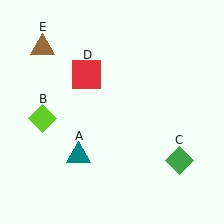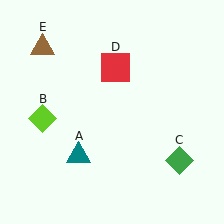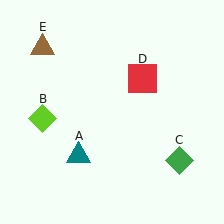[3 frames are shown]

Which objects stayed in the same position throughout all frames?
Teal triangle (object A) and lime diamond (object B) and green diamond (object C) and brown triangle (object E) remained stationary.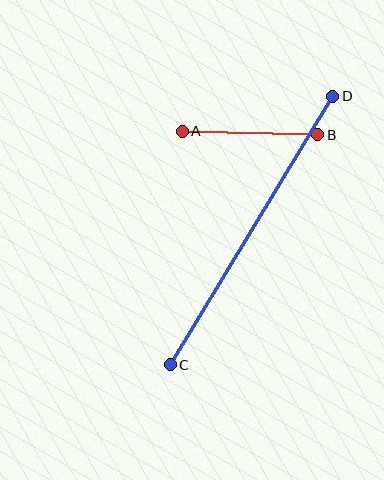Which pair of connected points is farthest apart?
Points C and D are farthest apart.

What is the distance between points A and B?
The distance is approximately 135 pixels.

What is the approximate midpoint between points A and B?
The midpoint is at approximately (250, 133) pixels.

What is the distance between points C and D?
The distance is approximately 314 pixels.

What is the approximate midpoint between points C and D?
The midpoint is at approximately (252, 230) pixels.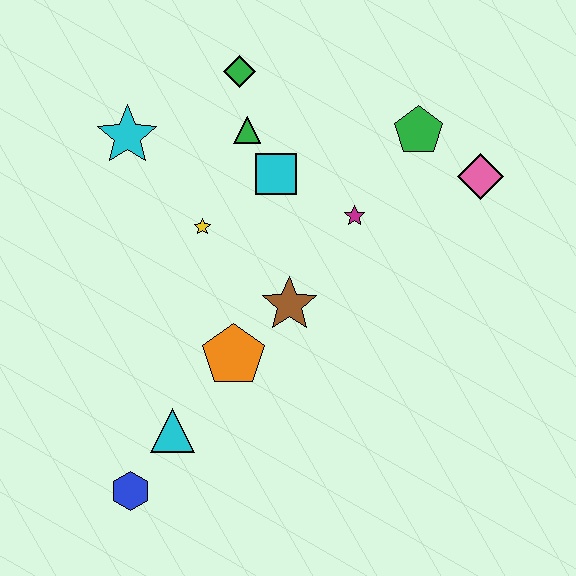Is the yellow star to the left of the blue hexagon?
No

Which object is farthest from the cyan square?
The blue hexagon is farthest from the cyan square.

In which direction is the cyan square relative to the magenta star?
The cyan square is to the left of the magenta star.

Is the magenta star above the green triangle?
No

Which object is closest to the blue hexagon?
The cyan triangle is closest to the blue hexagon.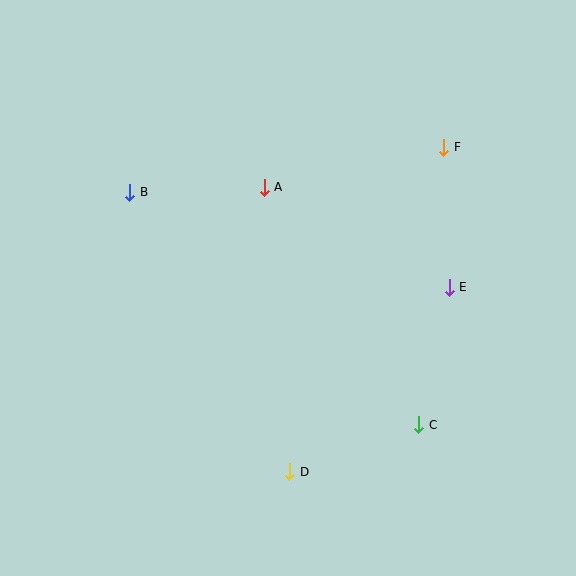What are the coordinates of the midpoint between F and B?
The midpoint between F and B is at (287, 170).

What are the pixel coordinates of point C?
Point C is at (419, 425).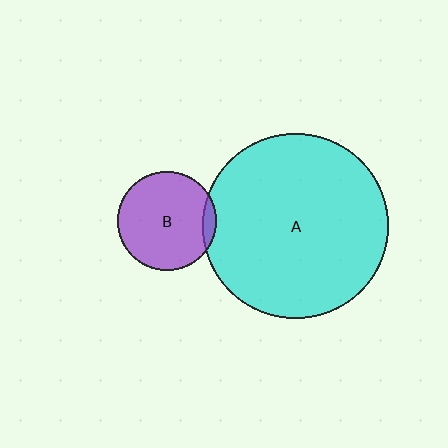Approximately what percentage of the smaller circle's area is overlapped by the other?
Approximately 5%.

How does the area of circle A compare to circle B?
Approximately 3.5 times.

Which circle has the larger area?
Circle A (cyan).